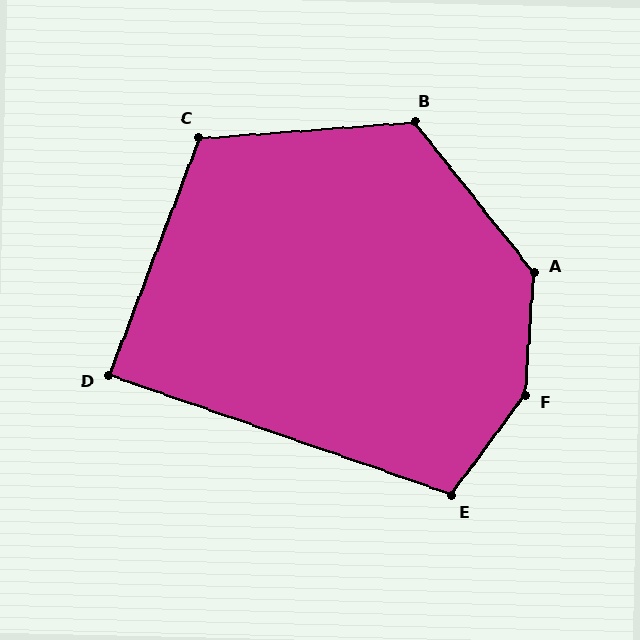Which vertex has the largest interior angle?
F, at approximately 147 degrees.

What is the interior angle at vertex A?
Approximately 138 degrees (obtuse).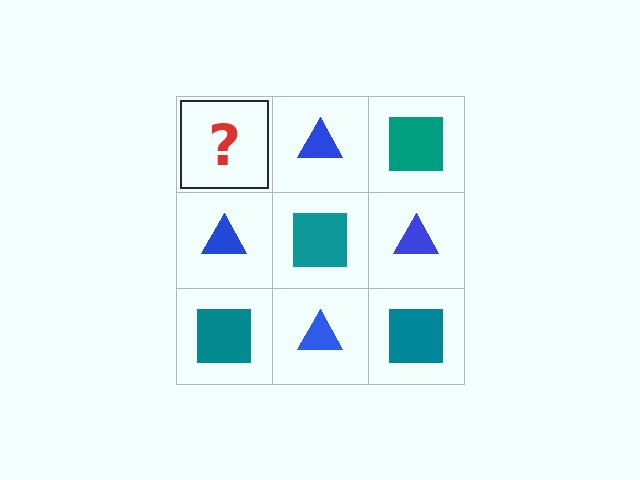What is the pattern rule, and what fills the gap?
The rule is that it alternates teal square and blue triangle in a checkerboard pattern. The gap should be filled with a teal square.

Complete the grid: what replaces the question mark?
The question mark should be replaced with a teal square.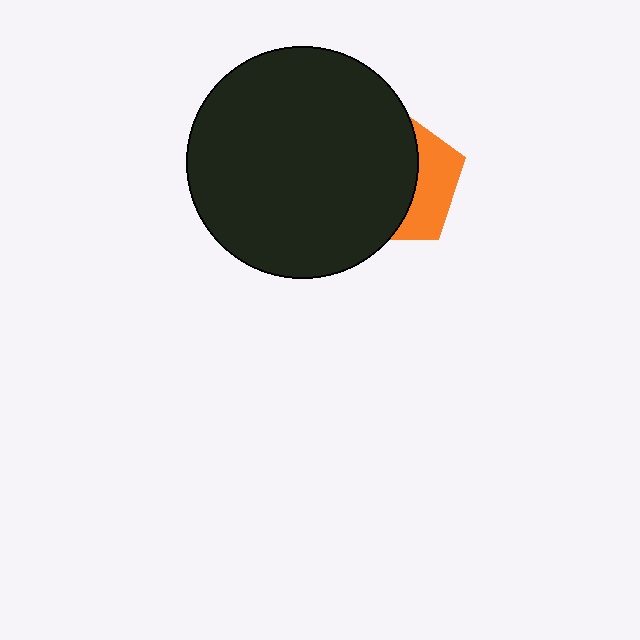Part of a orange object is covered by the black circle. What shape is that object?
It is a pentagon.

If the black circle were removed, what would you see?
You would see the complete orange pentagon.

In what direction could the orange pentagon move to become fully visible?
The orange pentagon could move right. That would shift it out from behind the black circle entirely.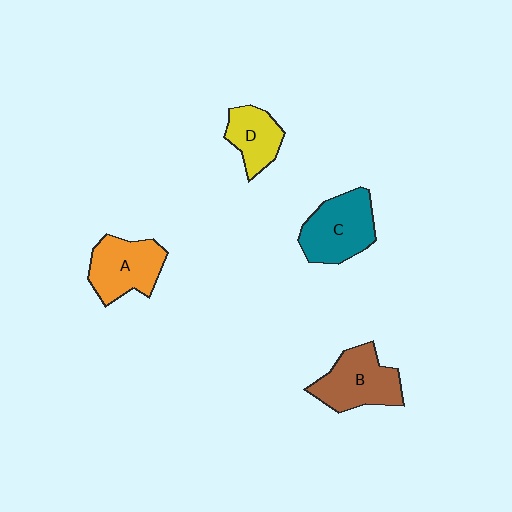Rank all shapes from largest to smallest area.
From largest to smallest: C (teal), B (brown), A (orange), D (yellow).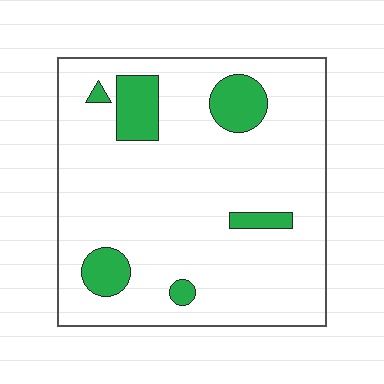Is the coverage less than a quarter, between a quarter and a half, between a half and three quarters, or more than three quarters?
Less than a quarter.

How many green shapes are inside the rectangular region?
6.